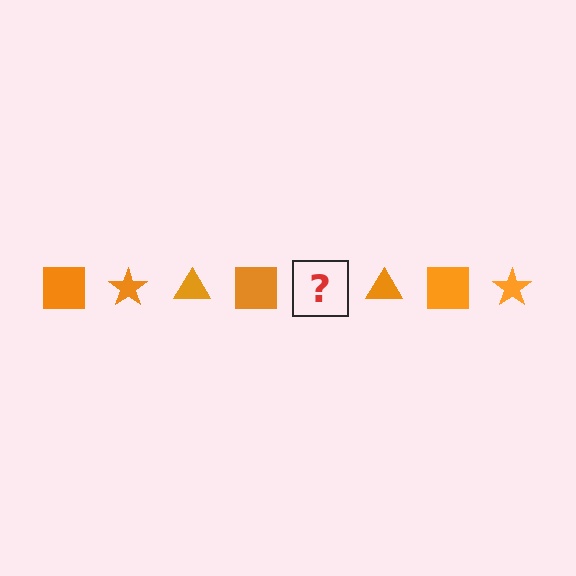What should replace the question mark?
The question mark should be replaced with an orange star.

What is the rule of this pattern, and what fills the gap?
The rule is that the pattern cycles through square, star, triangle shapes in orange. The gap should be filled with an orange star.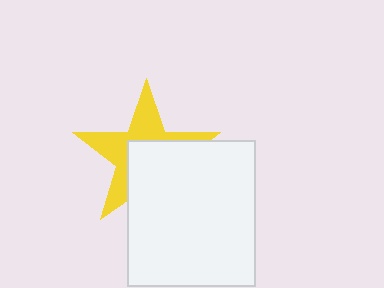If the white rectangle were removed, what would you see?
You would see the complete yellow star.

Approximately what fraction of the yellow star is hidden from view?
Roughly 50% of the yellow star is hidden behind the white rectangle.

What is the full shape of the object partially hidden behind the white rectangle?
The partially hidden object is a yellow star.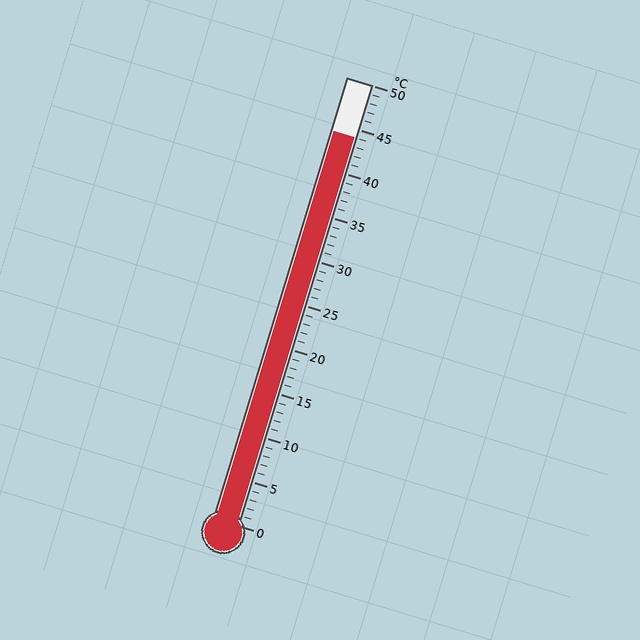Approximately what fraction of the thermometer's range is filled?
The thermometer is filled to approximately 90% of its range.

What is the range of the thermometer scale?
The thermometer scale ranges from 0°C to 50°C.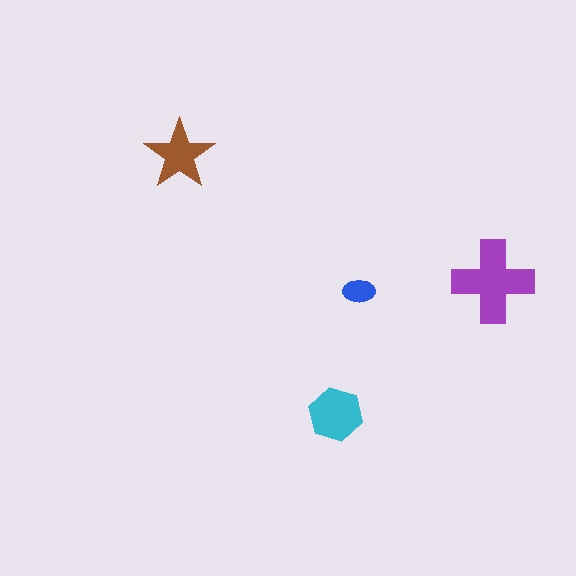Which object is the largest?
The purple cross.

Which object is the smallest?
The blue ellipse.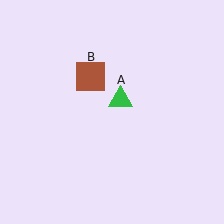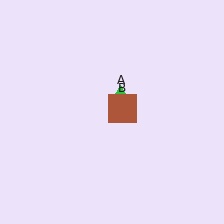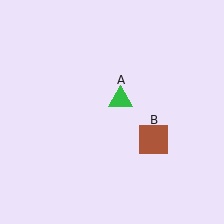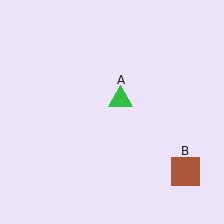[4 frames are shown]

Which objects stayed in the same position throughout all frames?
Green triangle (object A) remained stationary.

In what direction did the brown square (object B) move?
The brown square (object B) moved down and to the right.